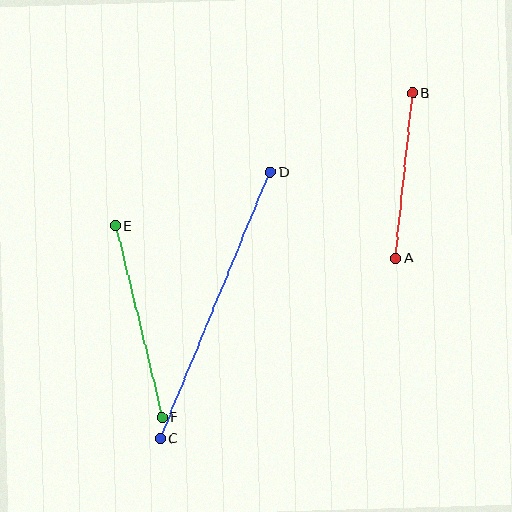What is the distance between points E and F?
The distance is approximately 197 pixels.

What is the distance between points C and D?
The distance is approximately 288 pixels.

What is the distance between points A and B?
The distance is approximately 166 pixels.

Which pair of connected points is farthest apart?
Points C and D are farthest apart.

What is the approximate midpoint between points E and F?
The midpoint is at approximately (139, 321) pixels.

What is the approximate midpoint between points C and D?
The midpoint is at approximately (215, 305) pixels.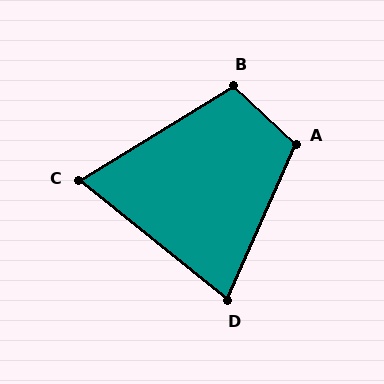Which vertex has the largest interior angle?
A, at approximately 110 degrees.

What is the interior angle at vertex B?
Approximately 105 degrees (obtuse).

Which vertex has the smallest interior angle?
C, at approximately 70 degrees.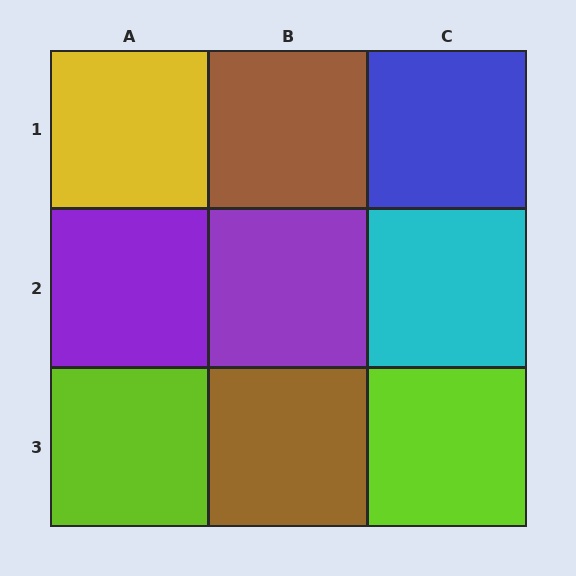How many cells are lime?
2 cells are lime.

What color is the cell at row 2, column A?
Purple.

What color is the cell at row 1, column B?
Brown.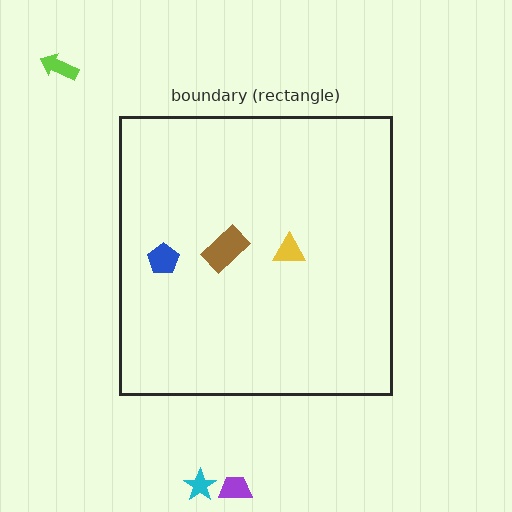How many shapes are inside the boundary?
3 inside, 3 outside.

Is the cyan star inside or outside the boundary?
Outside.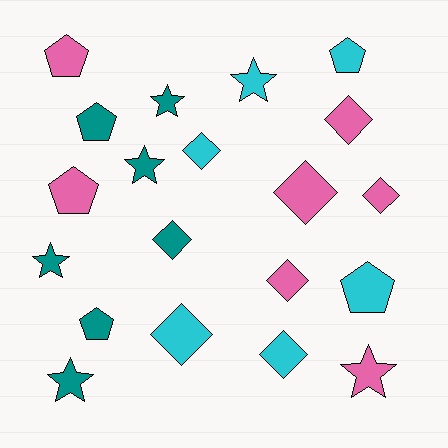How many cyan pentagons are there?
There are 2 cyan pentagons.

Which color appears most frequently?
Teal, with 7 objects.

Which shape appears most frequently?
Diamond, with 8 objects.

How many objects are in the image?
There are 20 objects.